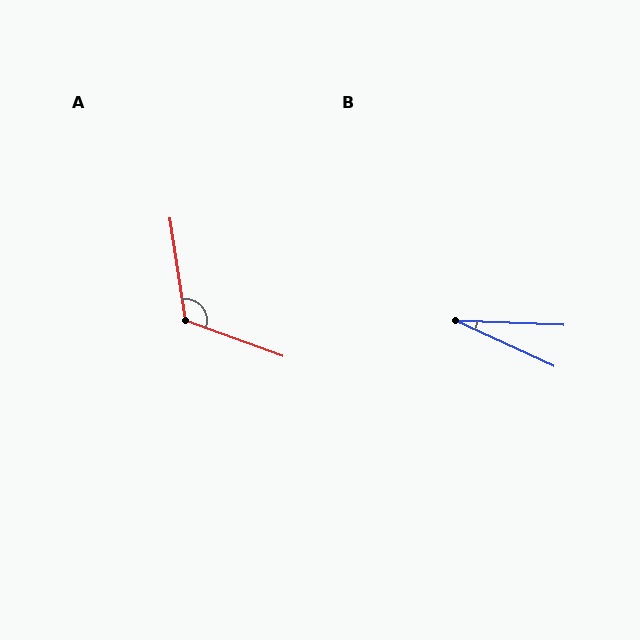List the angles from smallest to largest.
B (23°), A (119°).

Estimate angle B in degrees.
Approximately 23 degrees.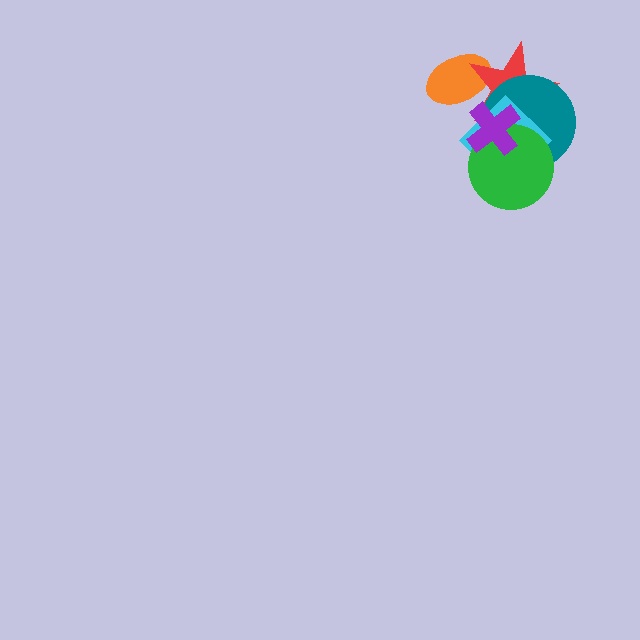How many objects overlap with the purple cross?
4 objects overlap with the purple cross.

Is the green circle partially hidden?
Yes, it is partially covered by another shape.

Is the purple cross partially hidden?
No, no other shape covers it.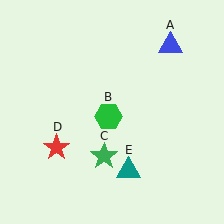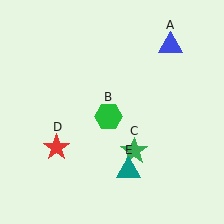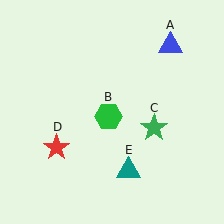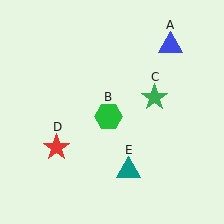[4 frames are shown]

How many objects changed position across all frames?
1 object changed position: green star (object C).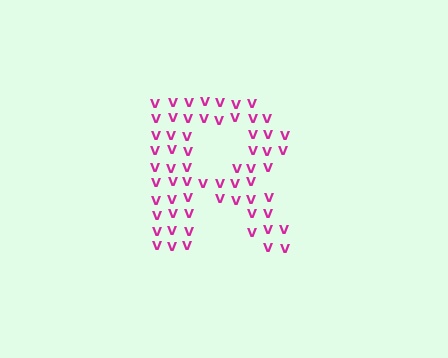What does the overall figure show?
The overall figure shows the letter R.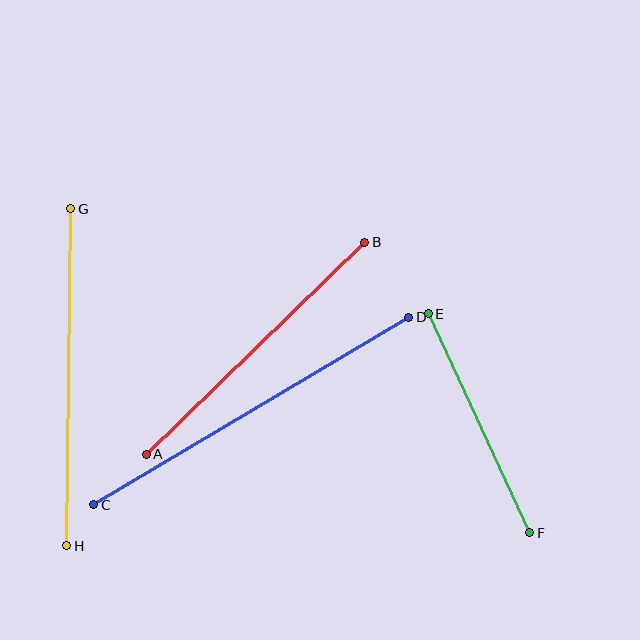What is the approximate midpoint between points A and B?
The midpoint is at approximately (256, 348) pixels.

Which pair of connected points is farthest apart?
Points C and D are farthest apart.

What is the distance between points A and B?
The distance is approximately 305 pixels.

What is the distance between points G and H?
The distance is approximately 337 pixels.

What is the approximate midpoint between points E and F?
The midpoint is at approximately (479, 423) pixels.